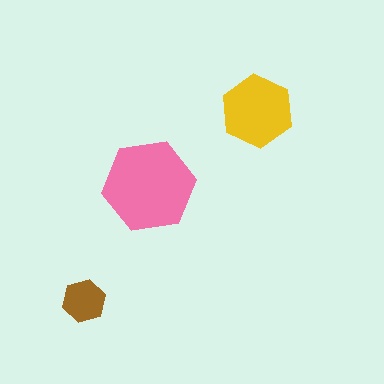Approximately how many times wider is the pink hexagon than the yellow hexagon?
About 1.5 times wider.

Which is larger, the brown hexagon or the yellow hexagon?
The yellow one.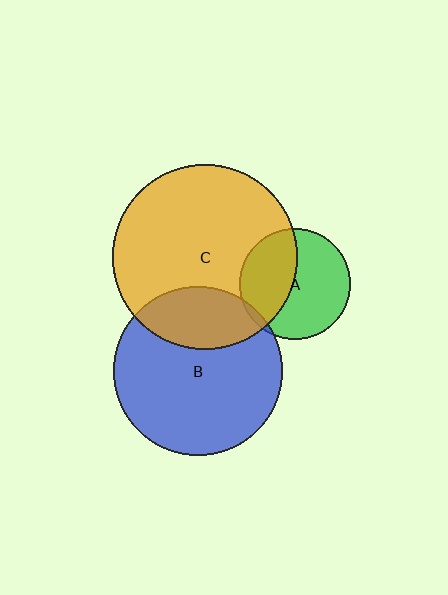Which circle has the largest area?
Circle C (orange).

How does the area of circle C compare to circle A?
Approximately 2.8 times.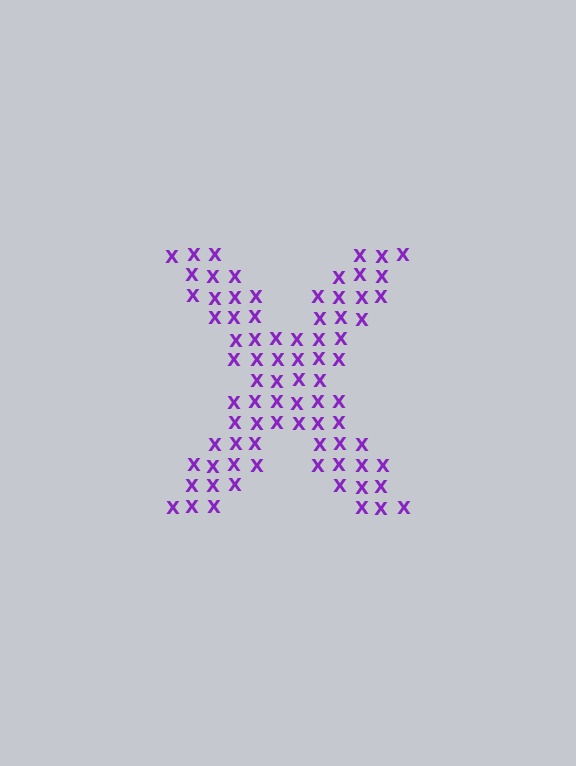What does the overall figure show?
The overall figure shows the letter X.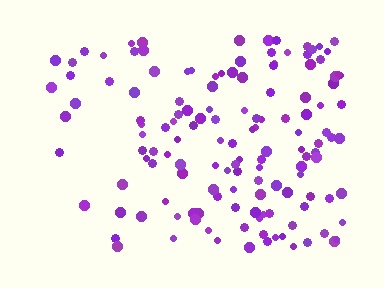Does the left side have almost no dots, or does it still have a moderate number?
Still a moderate number, just noticeably fewer than the right.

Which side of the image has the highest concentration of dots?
The right.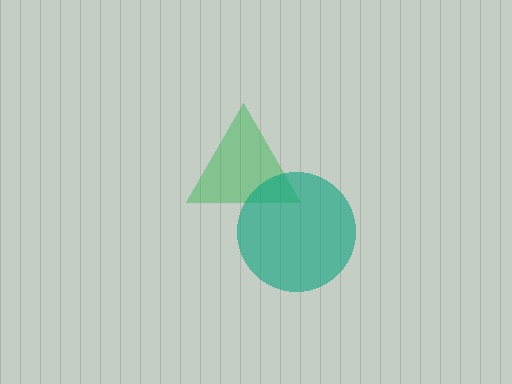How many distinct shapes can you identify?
There are 2 distinct shapes: a green triangle, a teal circle.